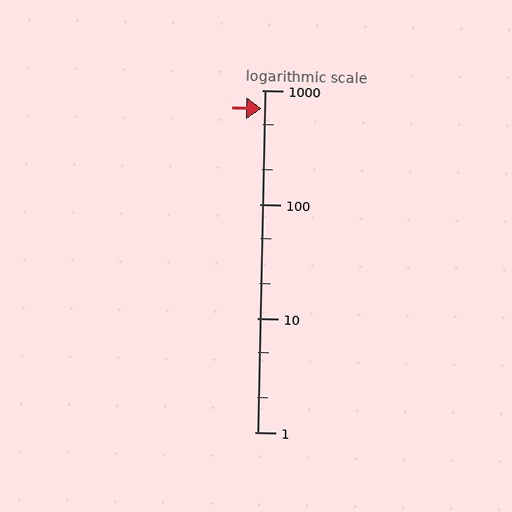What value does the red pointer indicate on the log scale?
The pointer indicates approximately 690.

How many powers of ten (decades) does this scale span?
The scale spans 3 decades, from 1 to 1000.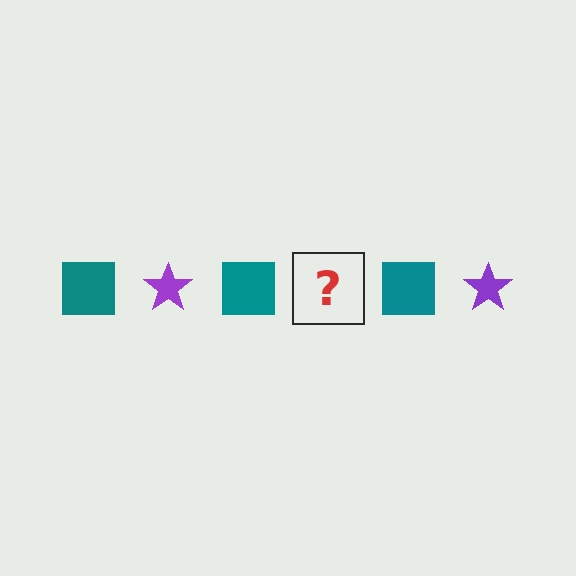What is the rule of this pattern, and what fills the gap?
The rule is that the pattern alternates between teal square and purple star. The gap should be filled with a purple star.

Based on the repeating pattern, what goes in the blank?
The blank should be a purple star.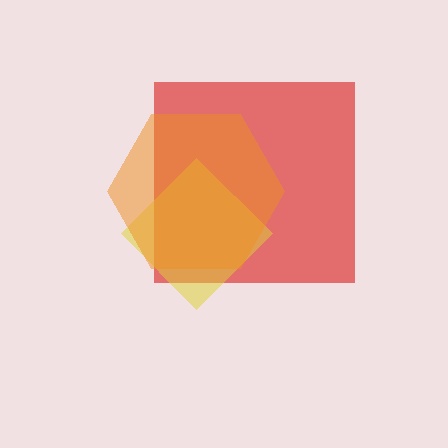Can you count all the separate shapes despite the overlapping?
Yes, there are 3 separate shapes.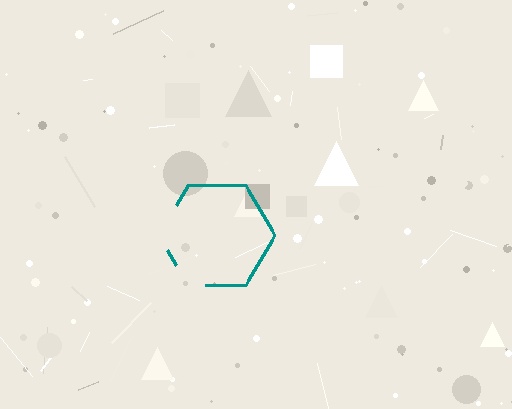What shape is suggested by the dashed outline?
The dashed outline suggests a hexagon.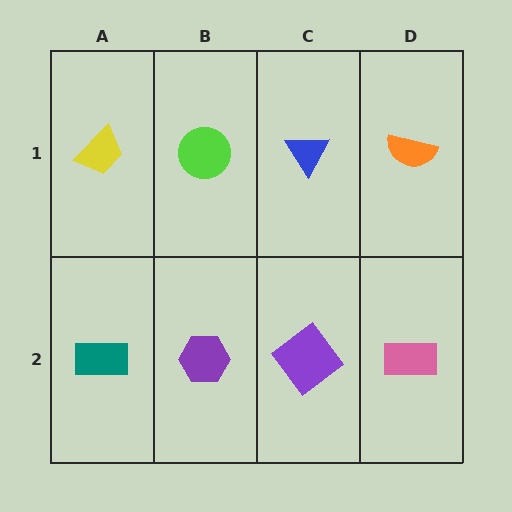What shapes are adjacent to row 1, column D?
A pink rectangle (row 2, column D), a blue triangle (row 1, column C).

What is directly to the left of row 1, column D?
A blue triangle.